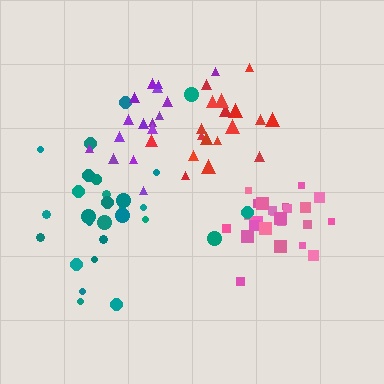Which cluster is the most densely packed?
Pink.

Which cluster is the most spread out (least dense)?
Teal.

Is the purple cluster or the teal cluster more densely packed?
Purple.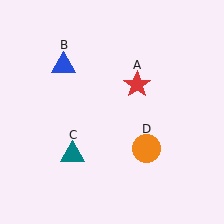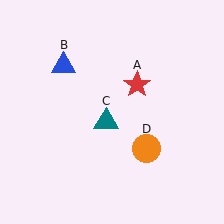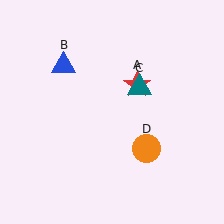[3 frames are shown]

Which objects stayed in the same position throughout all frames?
Red star (object A) and blue triangle (object B) and orange circle (object D) remained stationary.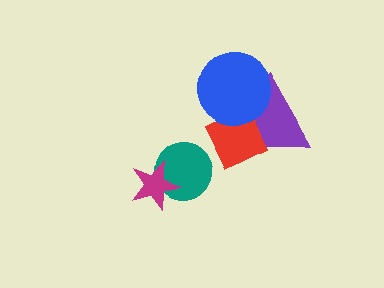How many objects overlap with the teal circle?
1 object overlaps with the teal circle.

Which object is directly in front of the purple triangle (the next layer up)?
The red diamond is directly in front of the purple triangle.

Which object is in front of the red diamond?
The blue circle is in front of the red diamond.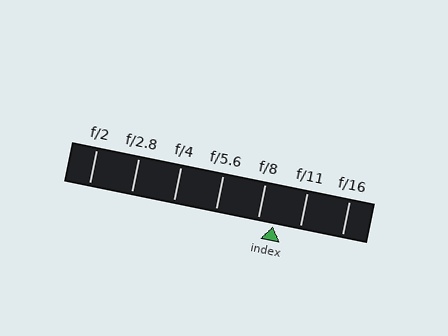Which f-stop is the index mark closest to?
The index mark is closest to f/8.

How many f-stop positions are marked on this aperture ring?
There are 7 f-stop positions marked.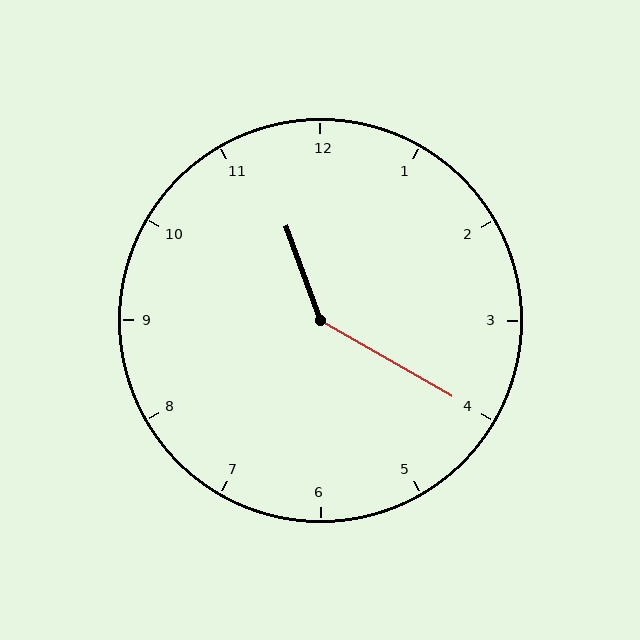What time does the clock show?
11:20.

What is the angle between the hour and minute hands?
Approximately 140 degrees.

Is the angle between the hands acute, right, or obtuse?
It is obtuse.